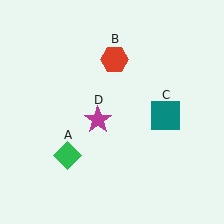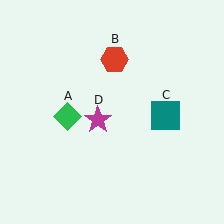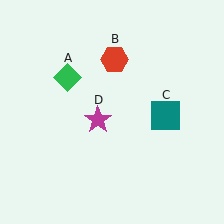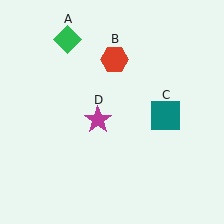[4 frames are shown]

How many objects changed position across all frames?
1 object changed position: green diamond (object A).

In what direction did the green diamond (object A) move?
The green diamond (object A) moved up.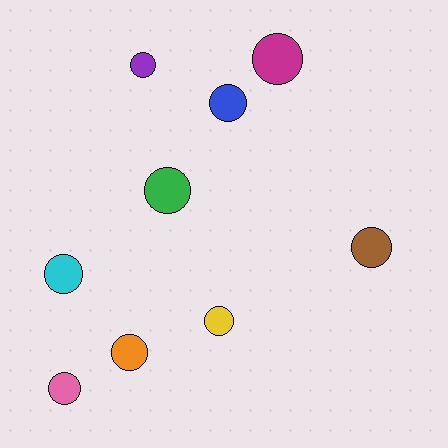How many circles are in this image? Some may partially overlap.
There are 9 circles.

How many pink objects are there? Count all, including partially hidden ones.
There is 1 pink object.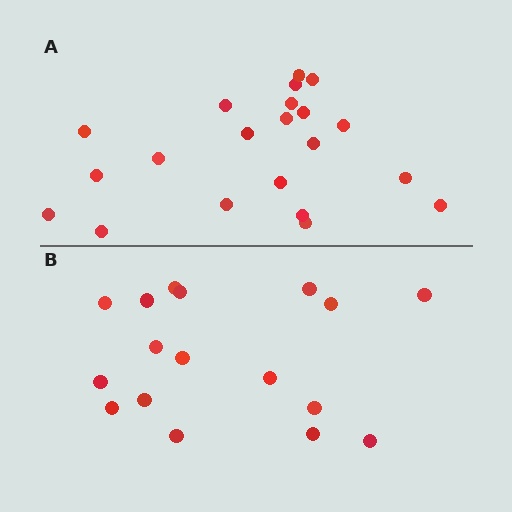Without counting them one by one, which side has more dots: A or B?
Region A (the top region) has more dots.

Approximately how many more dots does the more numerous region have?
Region A has about 4 more dots than region B.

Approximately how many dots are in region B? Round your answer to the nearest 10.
About 20 dots. (The exact count is 17, which rounds to 20.)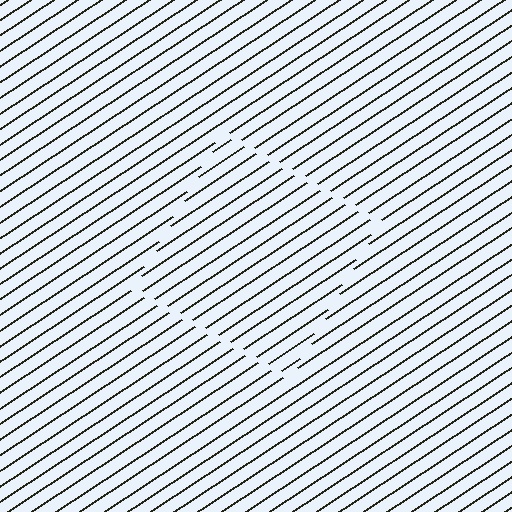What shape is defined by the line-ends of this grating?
An illusory square. The interior of the shape contains the same grating, shifted by half a period — the contour is defined by the phase discontinuity where line-ends from the inner and outer gratings abut.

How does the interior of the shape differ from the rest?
The interior of the shape contains the same grating, shifted by half a period — the contour is defined by the phase discontinuity where line-ends from the inner and outer gratings abut.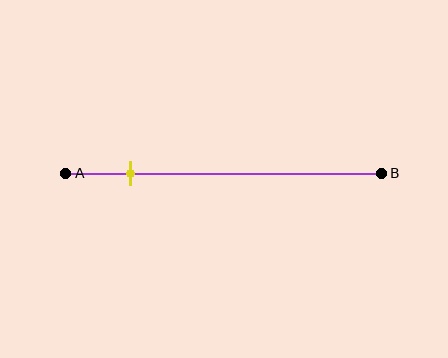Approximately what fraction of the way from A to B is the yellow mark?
The yellow mark is approximately 20% of the way from A to B.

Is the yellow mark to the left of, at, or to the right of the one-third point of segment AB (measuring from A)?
The yellow mark is to the left of the one-third point of segment AB.